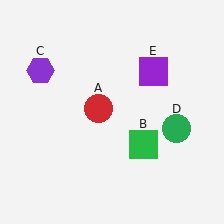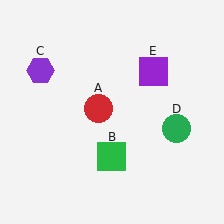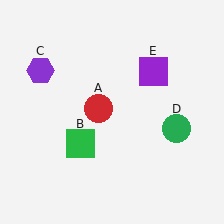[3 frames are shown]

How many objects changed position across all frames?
1 object changed position: green square (object B).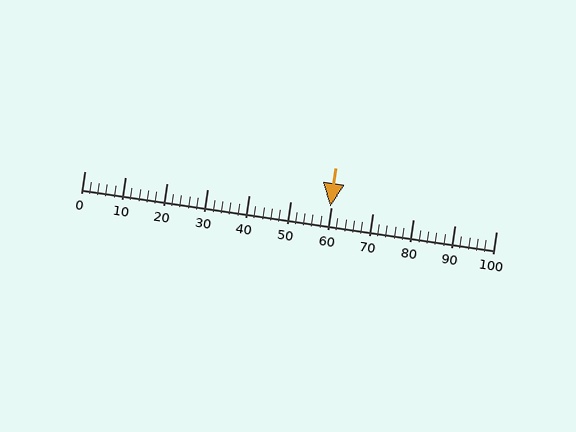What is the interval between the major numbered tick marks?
The major tick marks are spaced 10 units apart.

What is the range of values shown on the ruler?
The ruler shows values from 0 to 100.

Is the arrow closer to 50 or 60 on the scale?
The arrow is closer to 60.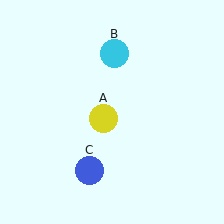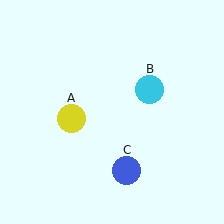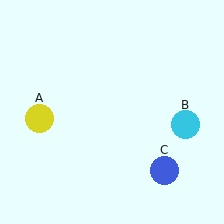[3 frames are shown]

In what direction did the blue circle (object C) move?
The blue circle (object C) moved right.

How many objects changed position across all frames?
3 objects changed position: yellow circle (object A), cyan circle (object B), blue circle (object C).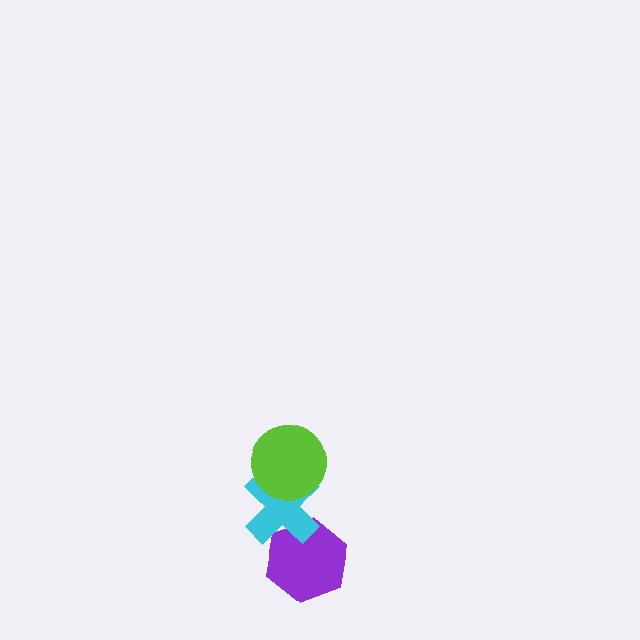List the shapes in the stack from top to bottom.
From top to bottom: the lime circle, the cyan cross, the purple hexagon.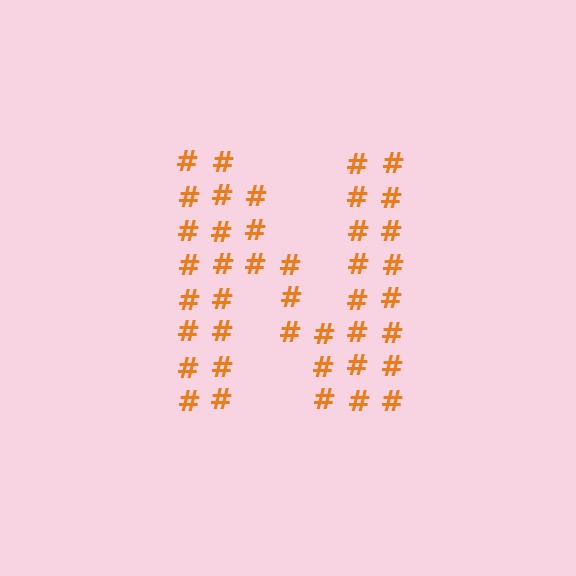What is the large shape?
The large shape is the letter N.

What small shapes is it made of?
It is made of small hash symbols.